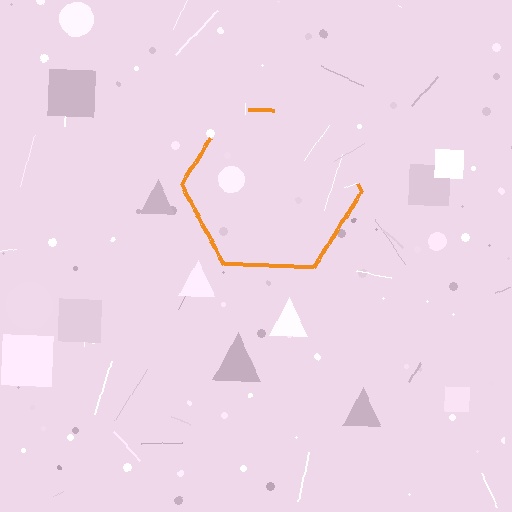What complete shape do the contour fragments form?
The contour fragments form a hexagon.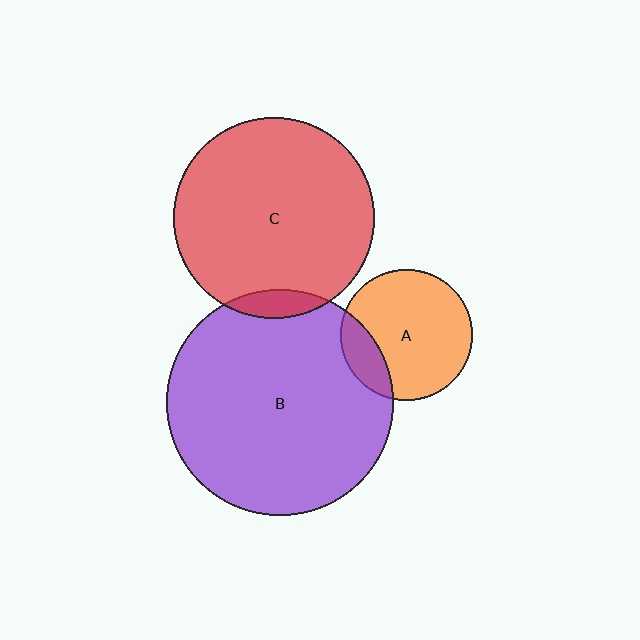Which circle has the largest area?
Circle B (purple).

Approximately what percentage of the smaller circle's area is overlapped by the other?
Approximately 20%.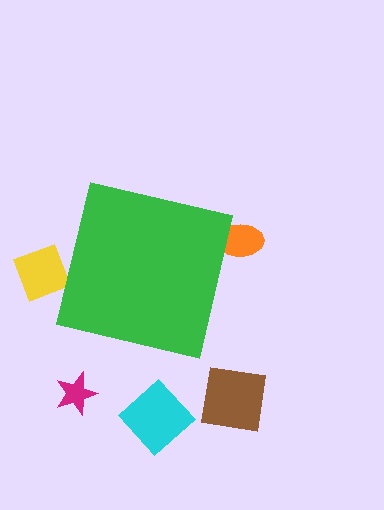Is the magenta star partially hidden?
No, the magenta star is fully visible.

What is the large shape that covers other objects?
A green square.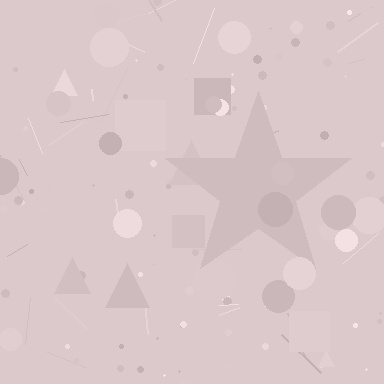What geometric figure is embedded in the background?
A star is embedded in the background.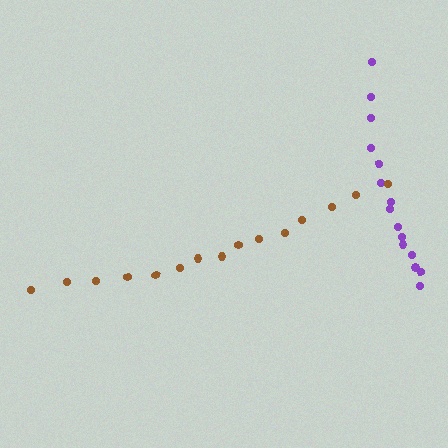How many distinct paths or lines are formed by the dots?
There are 2 distinct paths.